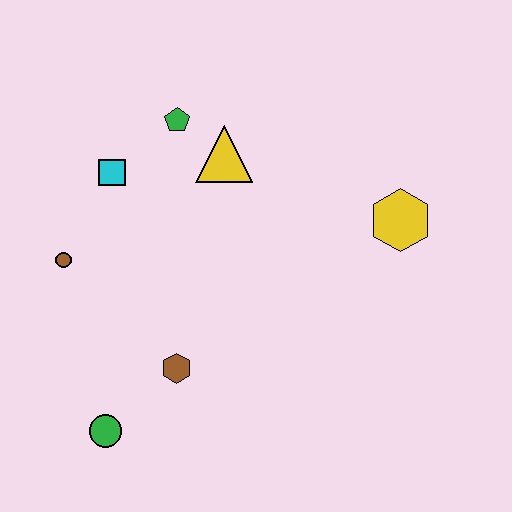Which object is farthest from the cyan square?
The yellow hexagon is farthest from the cyan square.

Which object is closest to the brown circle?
The cyan square is closest to the brown circle.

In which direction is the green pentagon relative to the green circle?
The green pentagon is above the green circle.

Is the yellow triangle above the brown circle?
Yes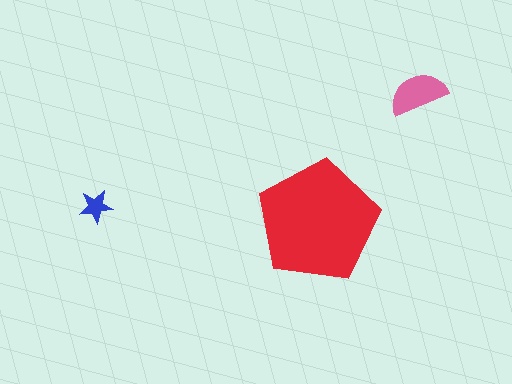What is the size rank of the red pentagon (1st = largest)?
1st.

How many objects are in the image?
There are 3 objects in the image.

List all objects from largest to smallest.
The red pentagon, the pink semicircle, the blue star.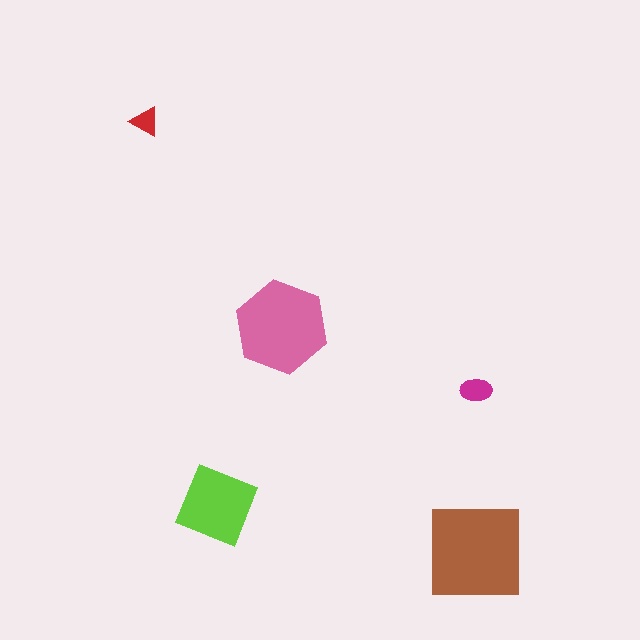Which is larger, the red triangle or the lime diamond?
The lime diamond.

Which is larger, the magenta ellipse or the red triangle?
The magenta ellipse.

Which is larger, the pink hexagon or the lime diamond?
The pink hexagon.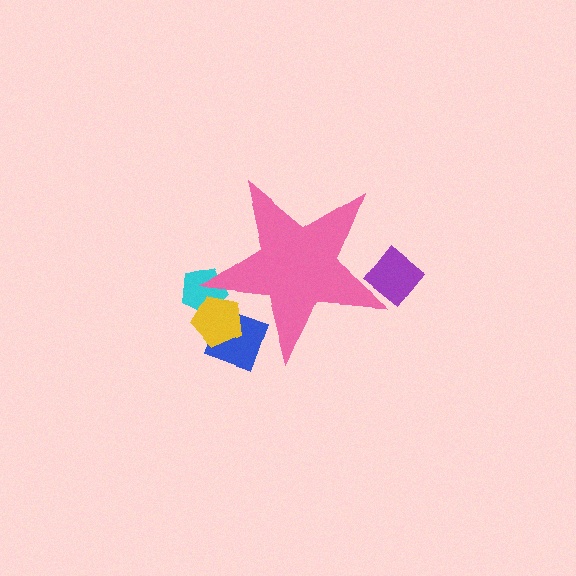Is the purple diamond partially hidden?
Yes, the purple diamond is partially hidden behind the pink star.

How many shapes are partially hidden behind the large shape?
4 shapes are partially hidden.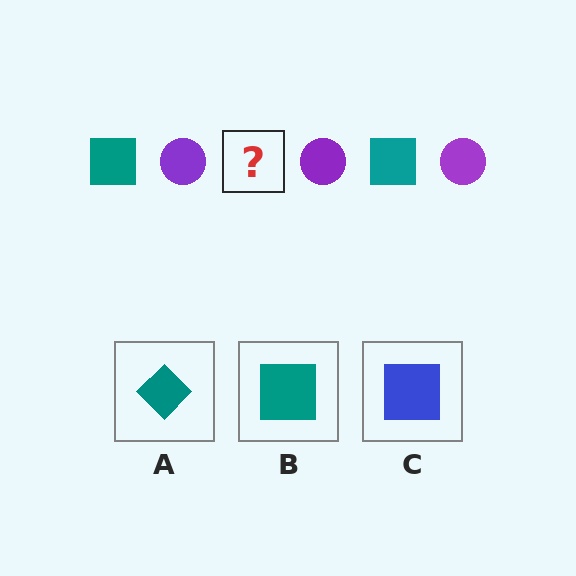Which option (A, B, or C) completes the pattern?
B.